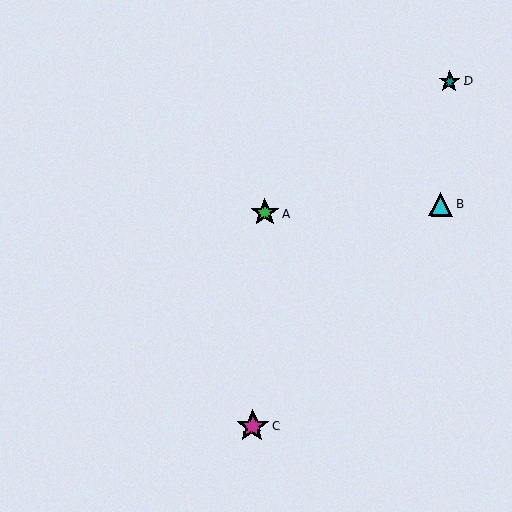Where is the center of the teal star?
The center of the teal star is at (450, 81).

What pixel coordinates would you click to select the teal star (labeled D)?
Click at (450, 81) to select the teal star D.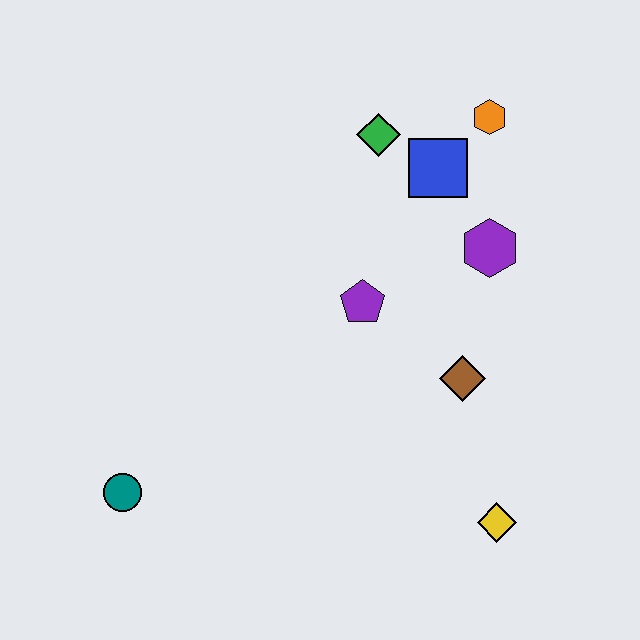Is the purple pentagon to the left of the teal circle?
No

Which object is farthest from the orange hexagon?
The teal circle is farthest from the orange hexagon.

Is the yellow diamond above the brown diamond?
No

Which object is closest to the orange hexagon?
The blue square is closest to the orange hexagon.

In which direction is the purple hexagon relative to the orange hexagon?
The purple hexagon is below the orange hexagon.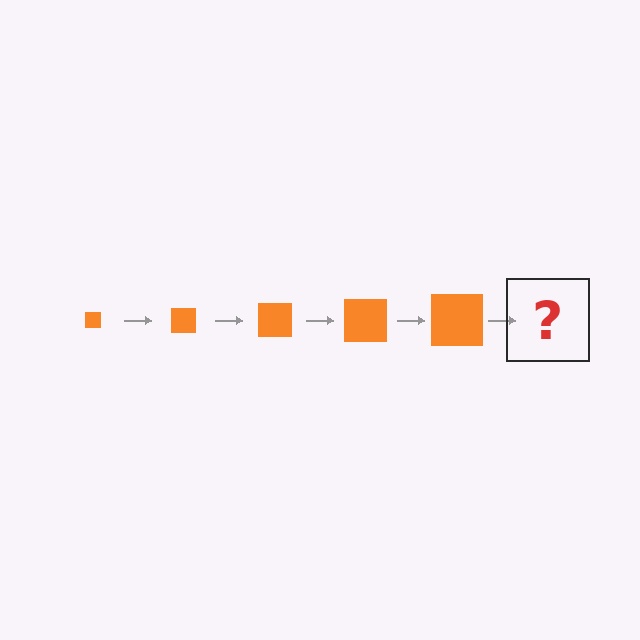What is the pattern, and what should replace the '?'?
The pattern is that the square gets progressively larger each step. The '?' should be an orange square, larger than the previous one.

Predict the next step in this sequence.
The next step is an orange square, larger than the previous one.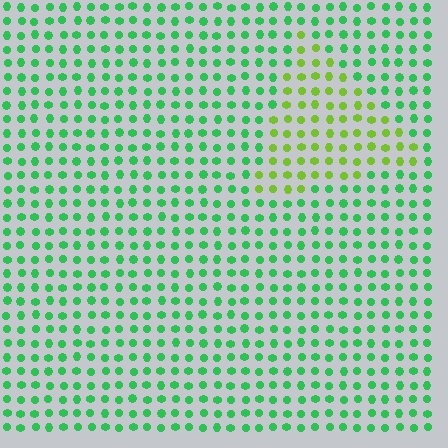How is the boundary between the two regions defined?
The boundary is defined purely by a slight shift in hue (about 45 degrees). Spacing, size, and orientation are identical on both sides.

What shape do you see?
I see a triangle.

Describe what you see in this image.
The image is filled with small green elements in a uniform arrangement. A triangle-shaped region is visible where the elements are tinted to a slightly different hue, forming a subtle color boundary.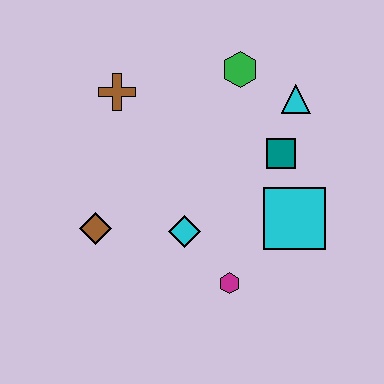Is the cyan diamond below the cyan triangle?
Yes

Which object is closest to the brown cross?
The green hexagon is closest to the brown cross.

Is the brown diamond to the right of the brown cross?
No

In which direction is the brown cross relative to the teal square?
The brown cross is to the left of the teal square.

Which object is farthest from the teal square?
The brown diamond is farthest from the teal square.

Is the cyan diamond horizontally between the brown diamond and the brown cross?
No